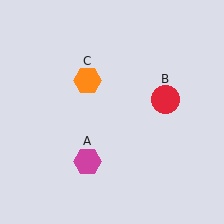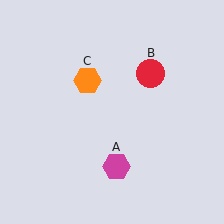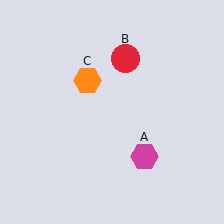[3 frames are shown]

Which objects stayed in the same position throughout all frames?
Orange hexagon (object C) remained stationary.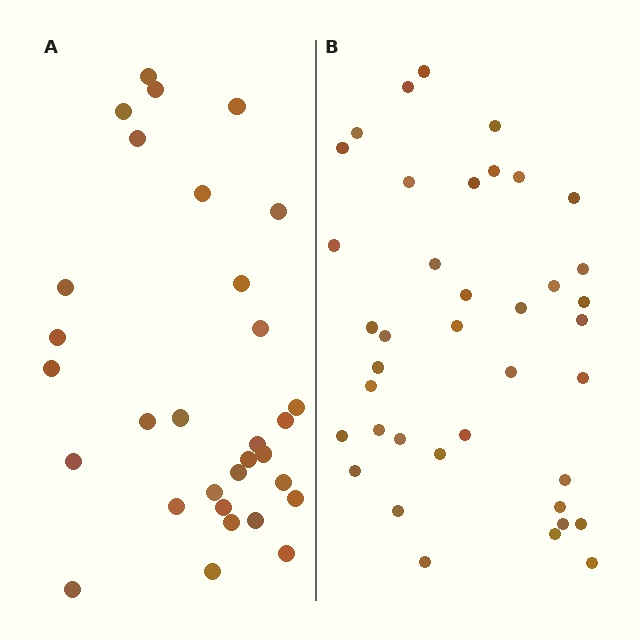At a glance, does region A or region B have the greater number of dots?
Region B (the right region) has more dots.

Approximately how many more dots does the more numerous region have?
Region B has roughly 8 or so more dots than region A.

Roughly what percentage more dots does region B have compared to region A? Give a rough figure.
About 25% more.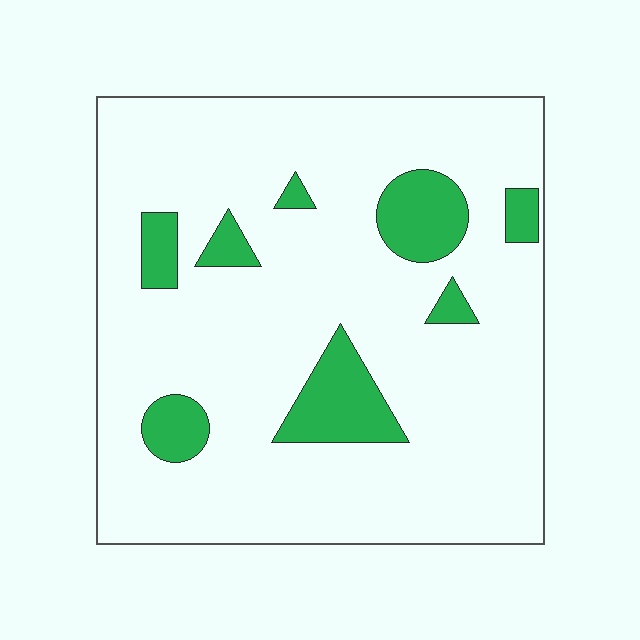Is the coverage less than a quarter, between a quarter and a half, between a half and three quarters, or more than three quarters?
Less than a quarter.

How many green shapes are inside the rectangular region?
8.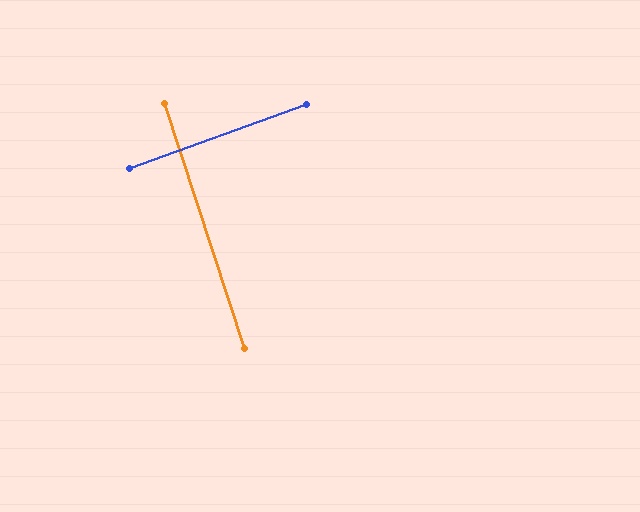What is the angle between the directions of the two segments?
Approximately 88 degrees.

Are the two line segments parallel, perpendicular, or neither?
Perpendicular — they meet at approximately 88°.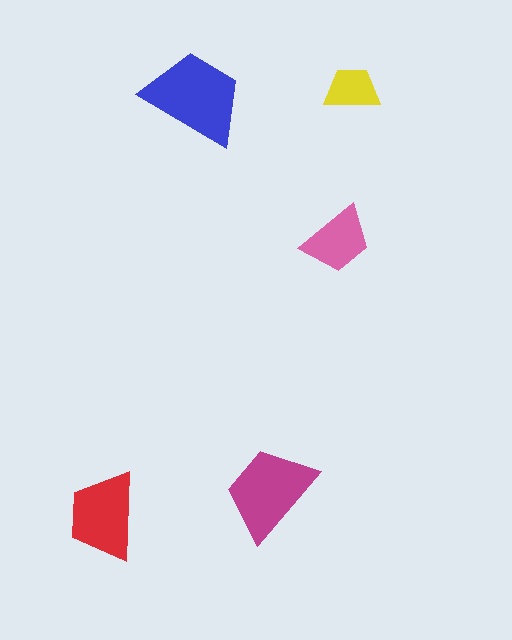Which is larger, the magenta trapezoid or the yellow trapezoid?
The magenta one.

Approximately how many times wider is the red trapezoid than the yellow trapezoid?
About 1.5 times wider.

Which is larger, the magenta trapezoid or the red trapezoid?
The magenta one.